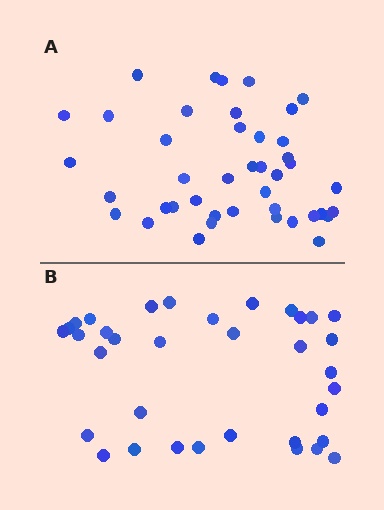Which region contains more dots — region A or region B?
Region A (the top region) has more dots.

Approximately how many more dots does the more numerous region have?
Region A has roughly 8 or so more dots than region B.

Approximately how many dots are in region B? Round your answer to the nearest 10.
About 40 dots. (The exact count is 35, which rounds to 40.)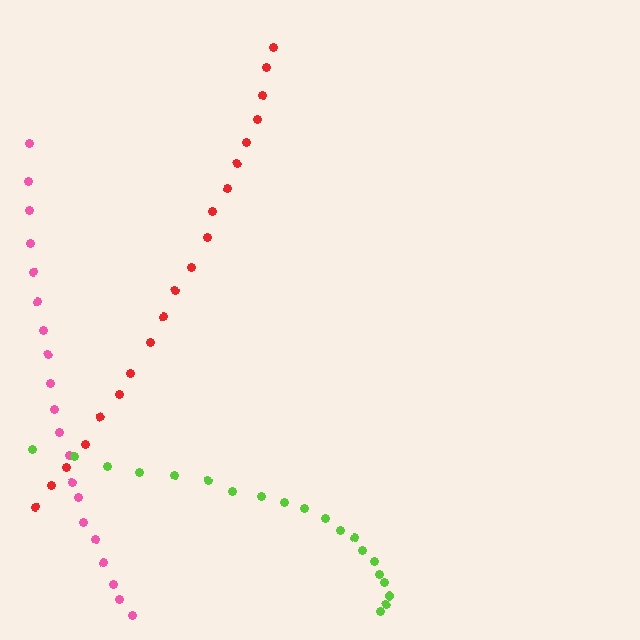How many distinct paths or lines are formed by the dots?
There are 3 distinct paths.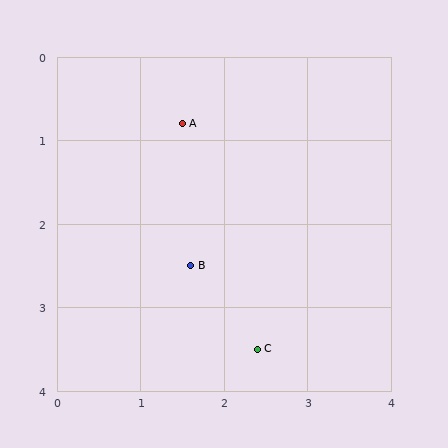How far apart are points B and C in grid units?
Points B and C are about 1.3 grid units apart.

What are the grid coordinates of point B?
Point B is at approximately (1.6, 2.5).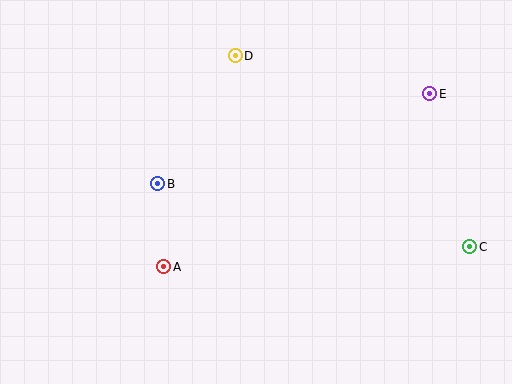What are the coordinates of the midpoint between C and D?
The midpoint between C and D is at (352, 151).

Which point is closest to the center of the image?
Point B at (158, 184) is closest to the center.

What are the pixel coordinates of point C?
Point C is at (470, 247).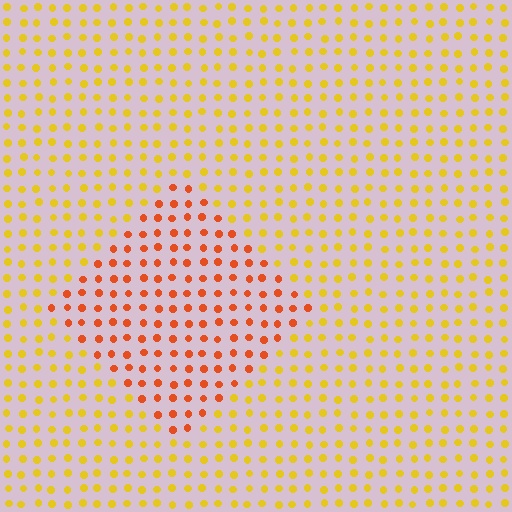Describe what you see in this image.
The image is filled with small yellow elements in a uniform arrangement. A diamond-shaped region is visible where the elements are tinted to a slightly different hue, forming a subtle color boundary.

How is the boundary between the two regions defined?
The boundary is defined purely by a slight shift in hue (about 37 degrees). Spacing, size, and orientation are identical on both sides.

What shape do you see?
I see a diamond.